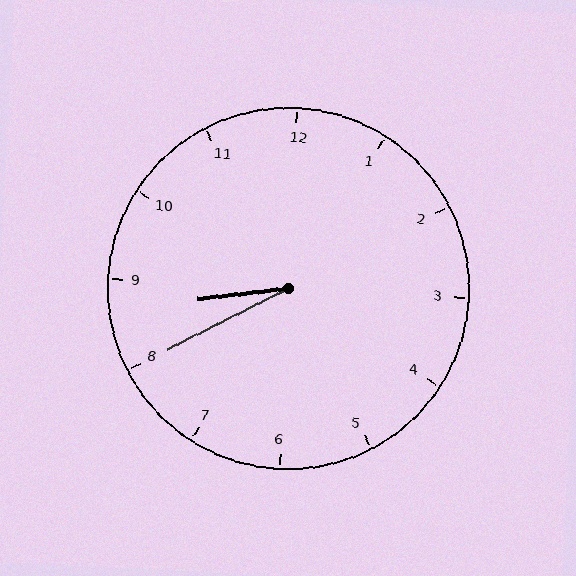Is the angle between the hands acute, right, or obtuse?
It is acute.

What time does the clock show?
8:40.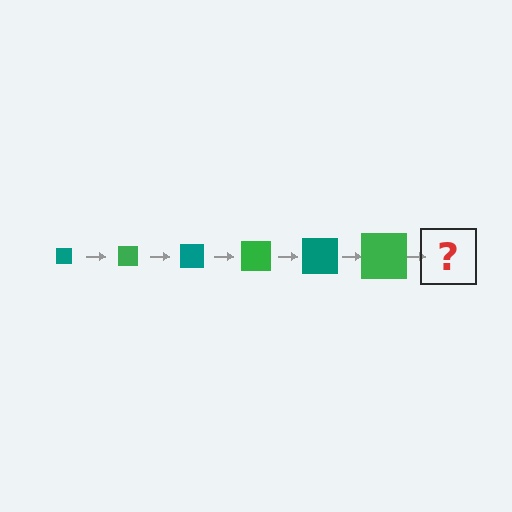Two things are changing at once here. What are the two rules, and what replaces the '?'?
The two rules are that the square grows larger each step and the color cycles through teal and green. The '?' should be a teal square, larger than the previous one.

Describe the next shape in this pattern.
It should be a teal square, larger than the previous one.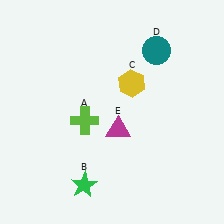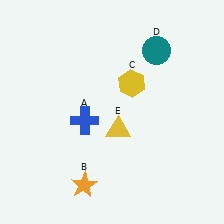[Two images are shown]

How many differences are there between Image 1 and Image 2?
There are 3 differences between the two images.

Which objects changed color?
A changed from lime to blue. B changed from green to orange. E changed from magenta to yellow.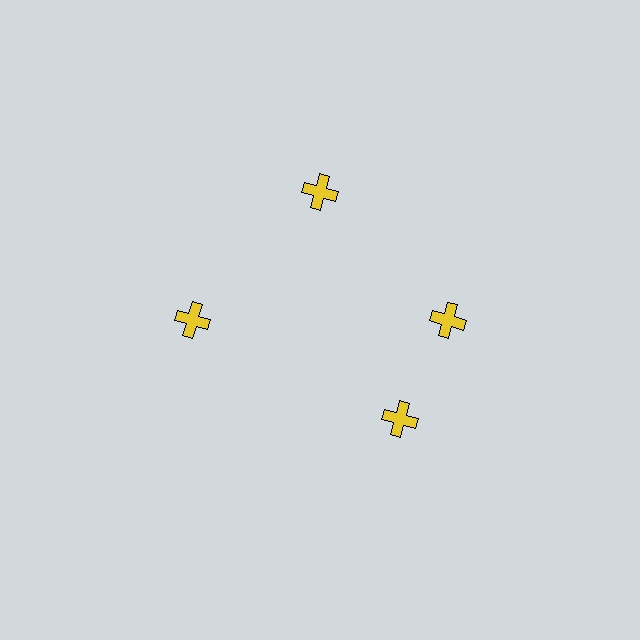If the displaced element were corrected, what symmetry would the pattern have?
It would have 4-fold rotational symmetry — the pattern would map onto itself every 90 degrees.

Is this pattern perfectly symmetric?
No. The 4 yellow crosses are arranged in a ring, but one element near the 6 o'clock position is rotated out of alignment along the ring, breaking the 4-fold rotational symmetry.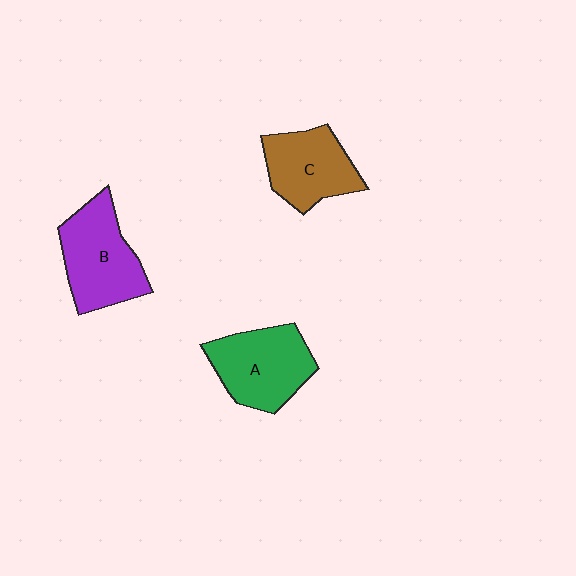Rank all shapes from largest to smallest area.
From largest to smallest: B (purple), A (green), C (brown).